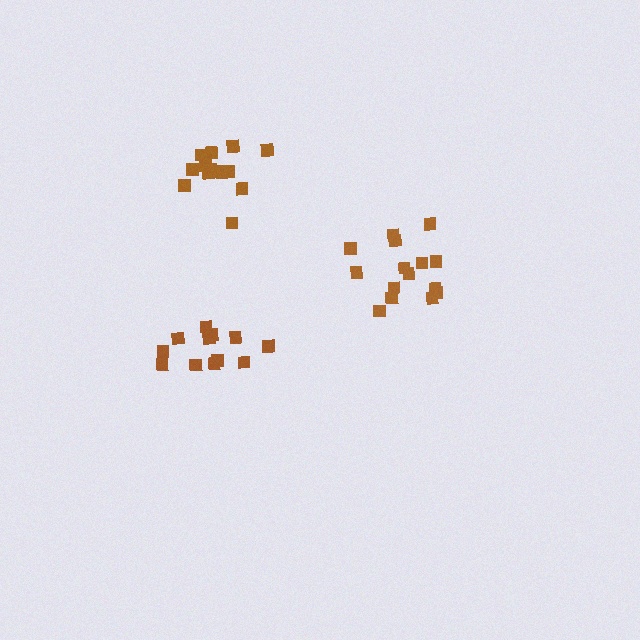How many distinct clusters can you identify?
There are 3 distinct clusters.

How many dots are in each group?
Group 1: 15 dots, Group 2: 12 dots, Group 3: 15 dots (42 total).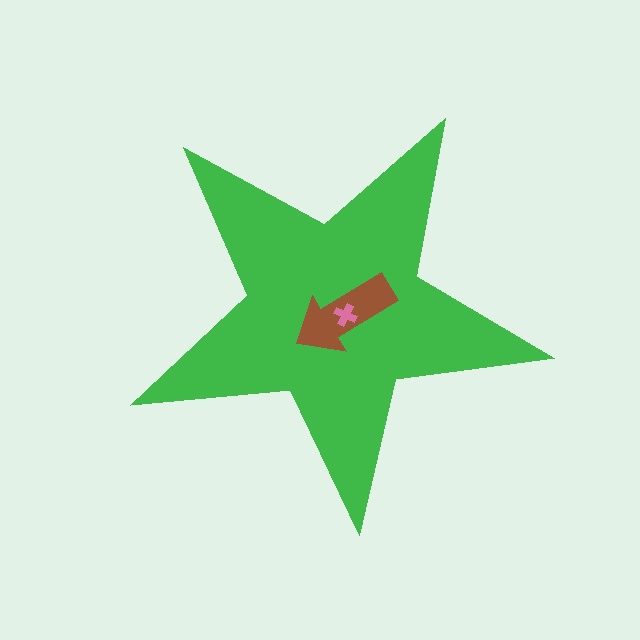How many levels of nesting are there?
3.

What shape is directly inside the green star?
The brown arrow.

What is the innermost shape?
The pink cross.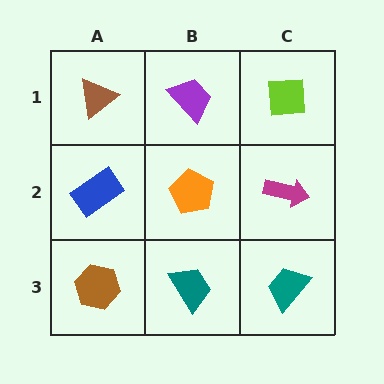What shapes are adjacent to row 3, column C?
A magenta arrow (row 2, column C), a teal trapezoid (row 3, column B).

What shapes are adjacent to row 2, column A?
A brown triangle (row 1, column A), a brown hexagon (row 3, column A), an orange pentagon (row 2, column B).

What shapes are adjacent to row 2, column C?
A lime square (row 1, column C), a teal trapezoid (row 3, column C), an orange pentagon (row 2, column B).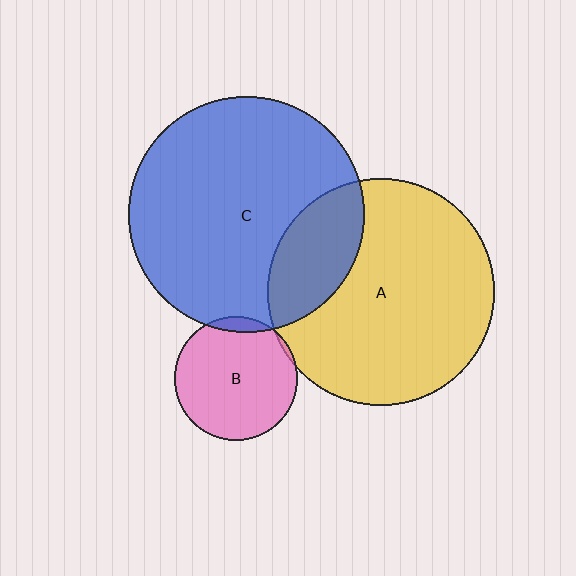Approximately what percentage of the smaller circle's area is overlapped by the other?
Approximately 25%.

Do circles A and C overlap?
Yes.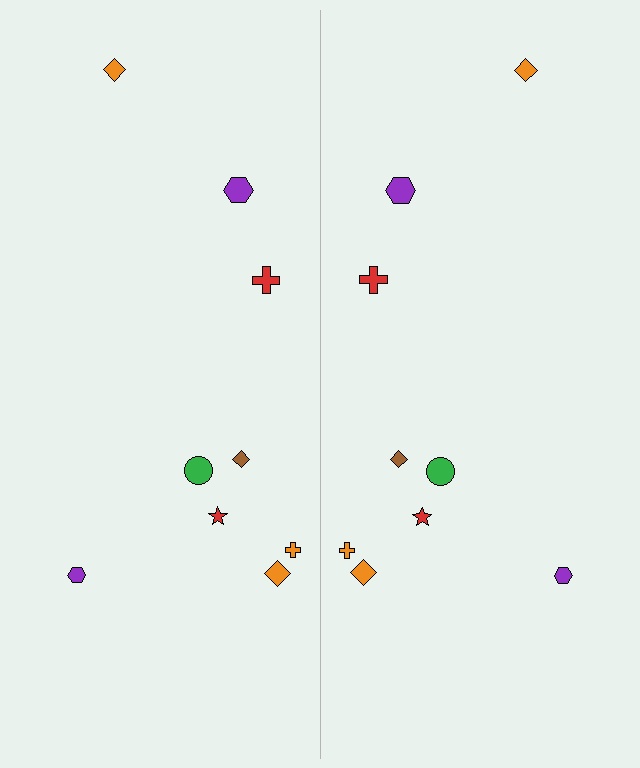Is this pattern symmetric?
Yes, this pattern has bilateral (reflection) symmetry.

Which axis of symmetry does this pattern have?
The pattern has a vertical axis of symmetry running through the center of the image.